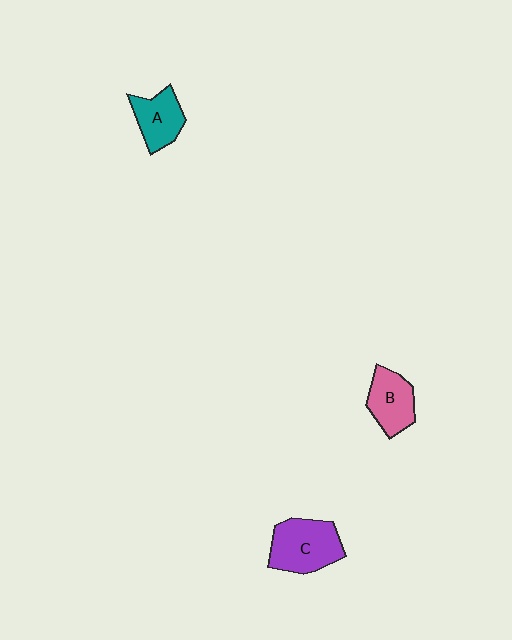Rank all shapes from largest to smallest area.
From largest to smallest: C (purple), B (pink), A (teal).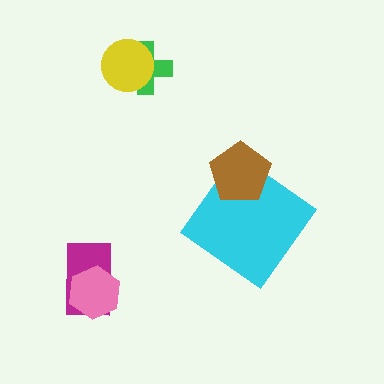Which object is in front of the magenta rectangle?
The pink hexagon is in front of the magenta rectangle.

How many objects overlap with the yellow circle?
1 object overlaps with the yellow circle.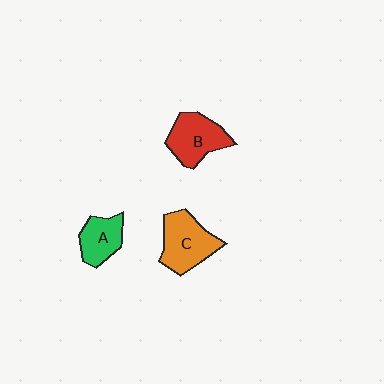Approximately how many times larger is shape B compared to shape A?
Approximately 1.3 times.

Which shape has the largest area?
Shape C (orange).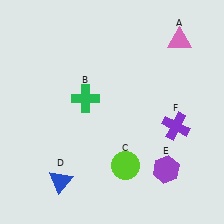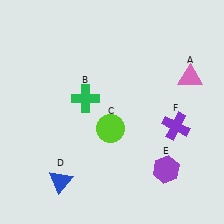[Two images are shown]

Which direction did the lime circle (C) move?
The lime circle (C) moved up.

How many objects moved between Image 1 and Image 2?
2 objects moved between the two images.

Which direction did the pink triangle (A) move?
The pink triangle (A) moved down.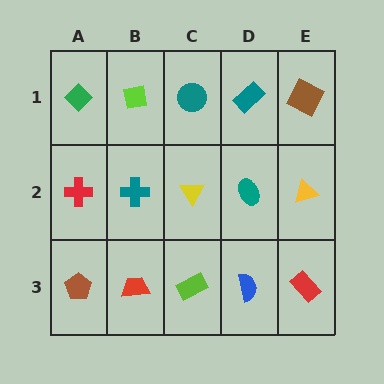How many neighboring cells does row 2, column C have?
4.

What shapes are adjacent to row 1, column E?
A yellow triangle (row 2, column E), a teal rectangle (row 1, column D).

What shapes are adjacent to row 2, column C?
A teal circle (row 1, column C), a lime rectangle (row 3, column C), a teal cross (row 2, column B), a teal ellipse (row 2, column D).